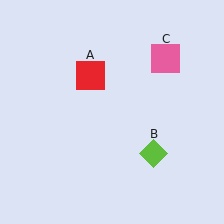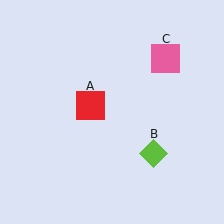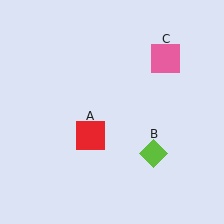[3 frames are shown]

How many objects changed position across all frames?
1 object changed position: red square (object A).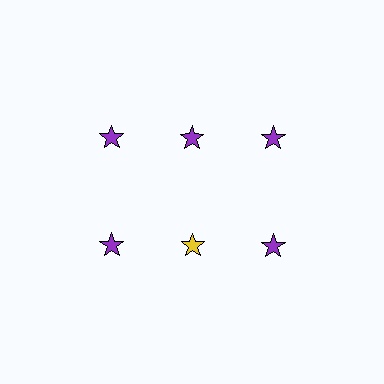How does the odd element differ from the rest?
It has a different color: yellow instead of purple.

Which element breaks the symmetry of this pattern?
The yellow star in the second row, second from left column breaks the symmetry. All other shapes are purple stars.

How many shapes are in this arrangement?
There are 6 shapes arranged in a grid pattern.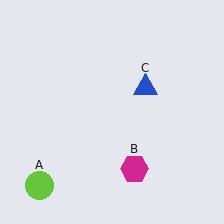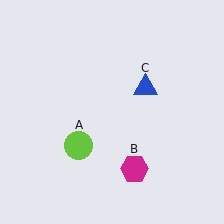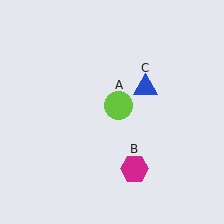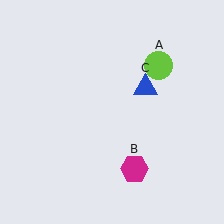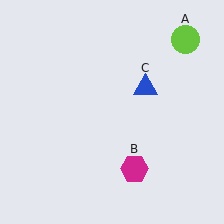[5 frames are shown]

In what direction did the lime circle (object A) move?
The lime circle (object A) moved up and to the right.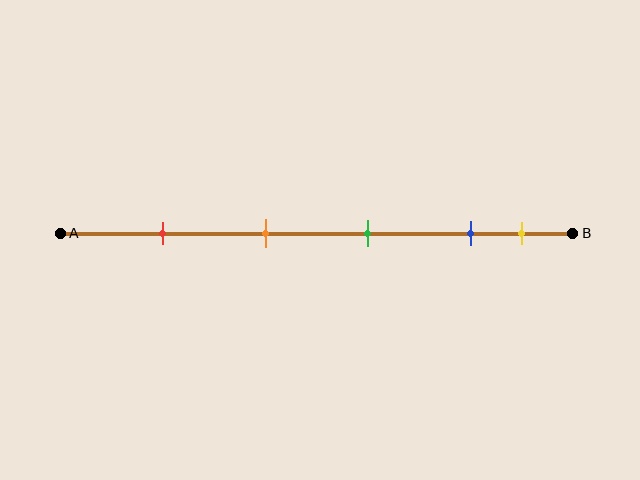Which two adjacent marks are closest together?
The blue and yellow marks are the closest adjacent pair.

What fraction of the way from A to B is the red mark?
The red mark is approximately 20% (0.2) of the way from A to B.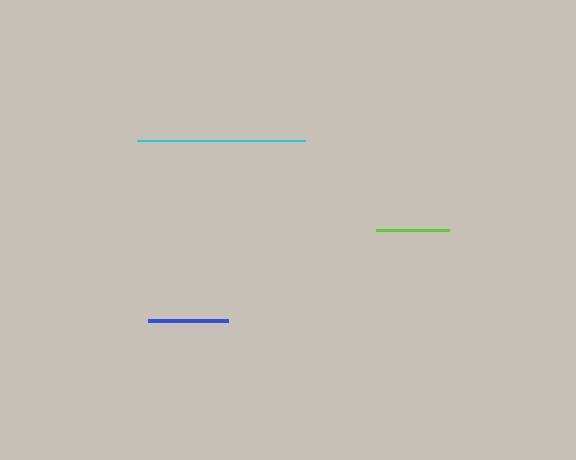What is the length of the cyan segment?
The cyan segment is approximately 168 pixels long.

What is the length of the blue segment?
The blue segment is approximately 80 pixels long.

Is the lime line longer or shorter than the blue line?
The blue line is longer than the lime line.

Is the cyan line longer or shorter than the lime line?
The cyan line is longer than the lime line.